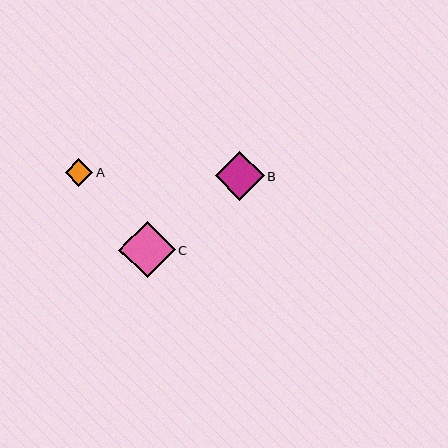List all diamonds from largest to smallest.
From largest to smallest: C, B, A.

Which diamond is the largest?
Diamond C is the largest with a size of approximately 56 pixels.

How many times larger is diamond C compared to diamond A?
Diamond C is approximately 2.0 times the size of diamond A.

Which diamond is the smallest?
Diamond A is the smallest with a size of approximately 28 pixels.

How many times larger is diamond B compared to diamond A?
Diamond B is approximately 1.8 times the size of diamond A.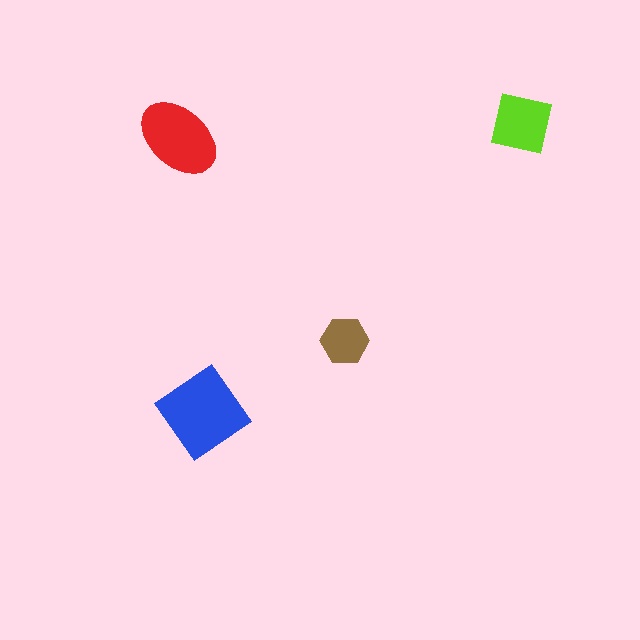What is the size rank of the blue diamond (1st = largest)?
1st.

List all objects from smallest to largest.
The brown hexagon, the lime square, the red ellipse, the blue diamond.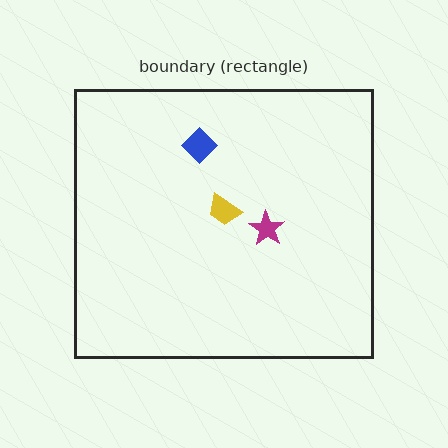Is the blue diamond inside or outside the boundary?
Inside.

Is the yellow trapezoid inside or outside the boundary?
Inside.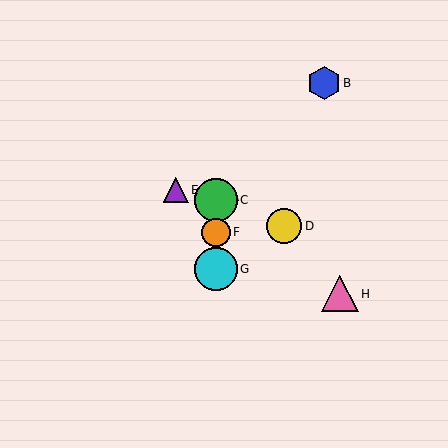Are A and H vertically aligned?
No, A is at x≈216 and H is at x≈340.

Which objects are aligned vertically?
Objects A, C, F, G are aligned vertically.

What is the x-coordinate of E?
Object E is at x≈176.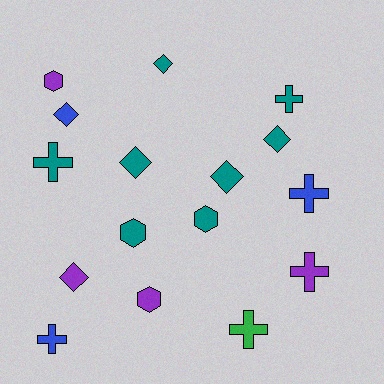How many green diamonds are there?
There are no green diamonds.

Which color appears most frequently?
Teal, with 8 objects.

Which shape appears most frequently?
Cross, with 6 objects.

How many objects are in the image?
There are 16 objects.